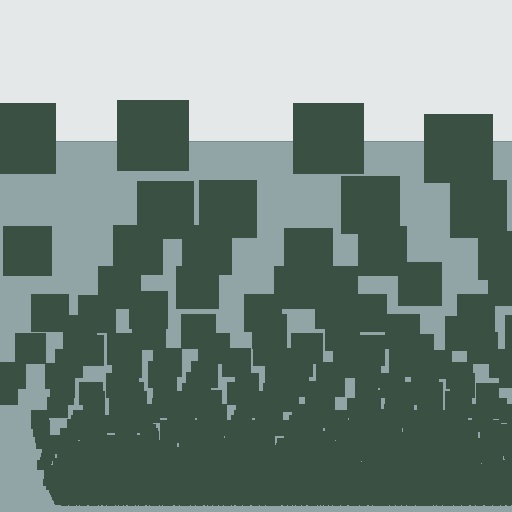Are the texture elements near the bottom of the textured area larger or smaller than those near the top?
Smaller. The gradient is inverted — elements near the bottom are smaller and denser.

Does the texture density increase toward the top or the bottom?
Density increases toward the bottom.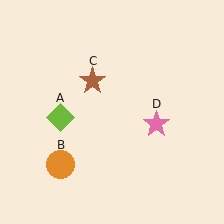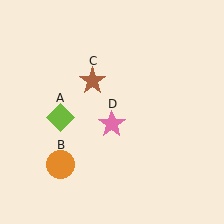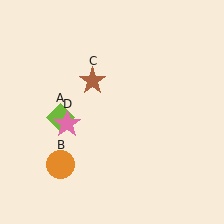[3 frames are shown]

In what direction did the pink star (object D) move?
The pink star (object D) moved left.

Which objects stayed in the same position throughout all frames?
Lime diamond (object A) and orange circle (object B) and brown star (object C) remained stationary.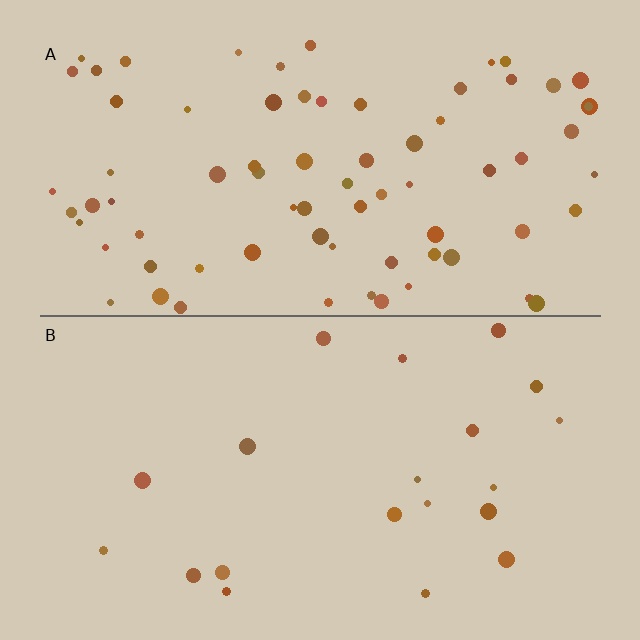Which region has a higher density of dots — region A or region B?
A (the top).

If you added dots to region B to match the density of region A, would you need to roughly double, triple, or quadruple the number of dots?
Approximately quadruple.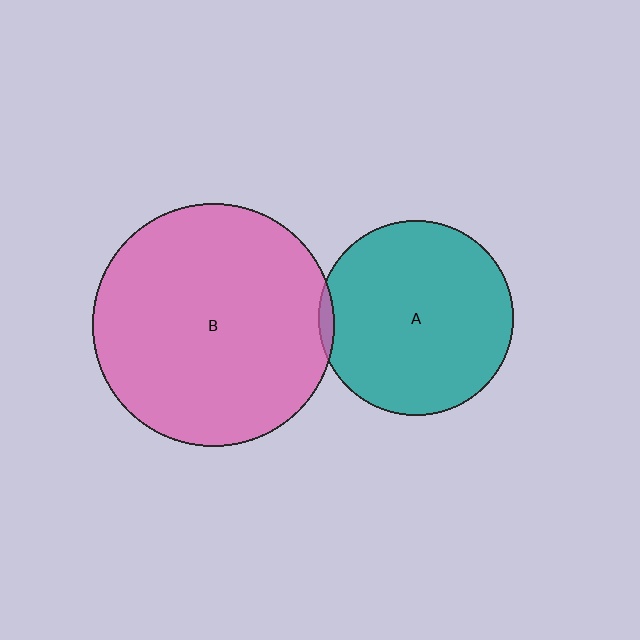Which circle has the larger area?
Circle B (pink).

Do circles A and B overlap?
Yes.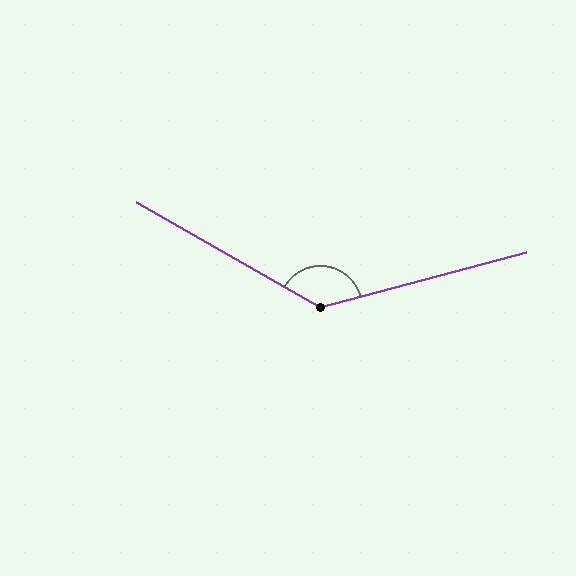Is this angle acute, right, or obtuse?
It is obtuse.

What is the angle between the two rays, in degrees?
Approximately 135 degrees.